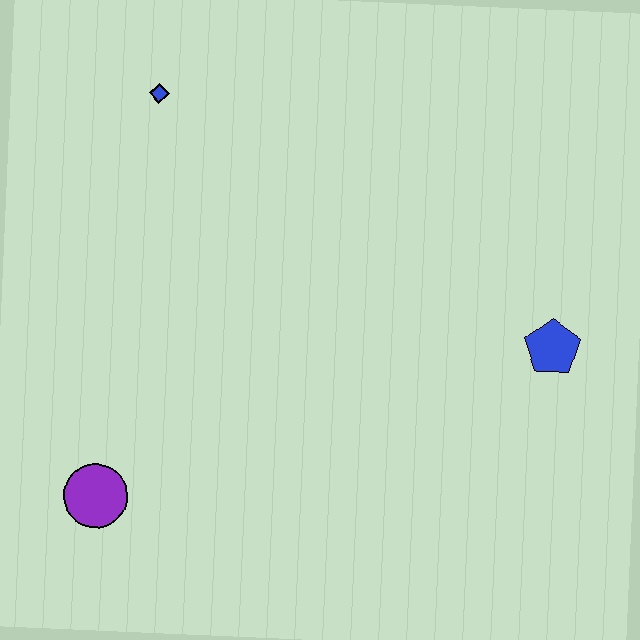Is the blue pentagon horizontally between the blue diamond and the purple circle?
No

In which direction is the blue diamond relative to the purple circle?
The blue diamond is above the purple circle.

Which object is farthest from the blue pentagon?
The purple circle is farthest from the blue pentagon.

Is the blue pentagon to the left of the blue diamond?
No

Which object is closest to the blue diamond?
The purple circle is closest to the blue diamond.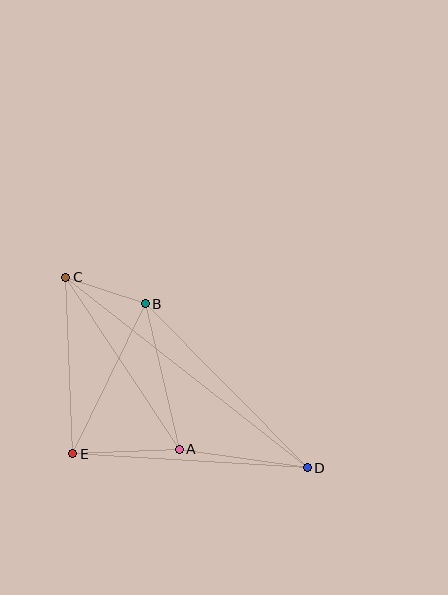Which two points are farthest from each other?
Points C and D are farthest from each other.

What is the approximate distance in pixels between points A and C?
The distance between A and C is approximately 206 pixels.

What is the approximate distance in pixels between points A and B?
The distance between A and B is approximately 149 pixels.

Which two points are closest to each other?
Points B and C are closest to each other.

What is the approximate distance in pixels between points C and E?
The distance between C and E is approximately 176 pixels.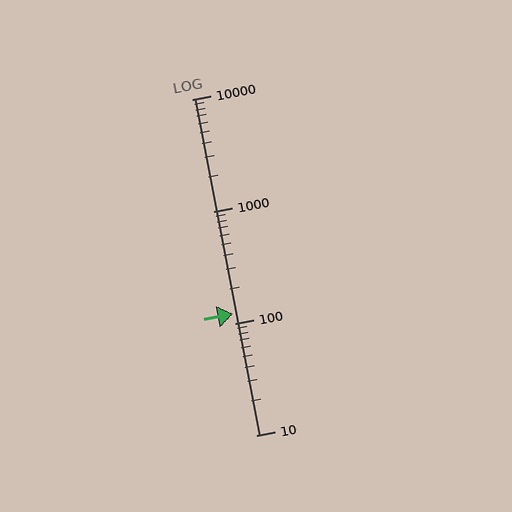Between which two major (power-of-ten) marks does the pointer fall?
The pointer is between 100 and 1000.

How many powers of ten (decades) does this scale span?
The scale spans 3 decades, from 10 to 10000.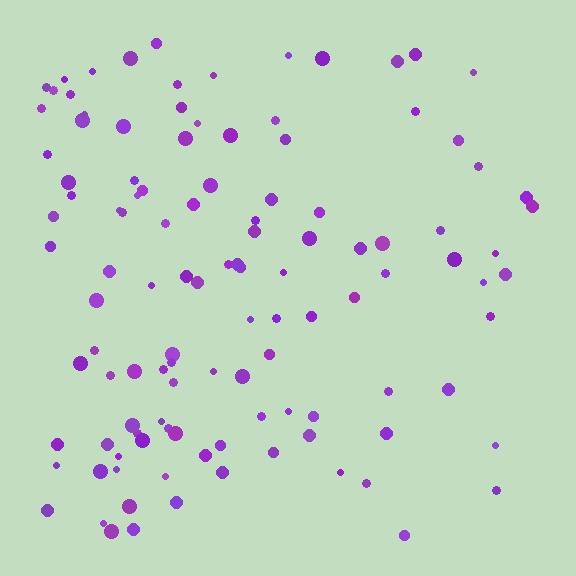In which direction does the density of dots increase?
From right to left, with the left side densest.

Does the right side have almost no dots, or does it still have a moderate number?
Still a moderate number, just noticeably fewer than the left.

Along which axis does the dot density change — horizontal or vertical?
Horizontal.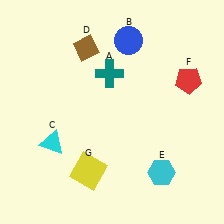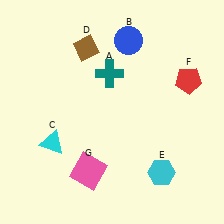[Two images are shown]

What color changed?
The square (G) changed from yellow in Image 1 to pink in Image 2.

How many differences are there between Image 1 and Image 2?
There is 1 difference between the two images.